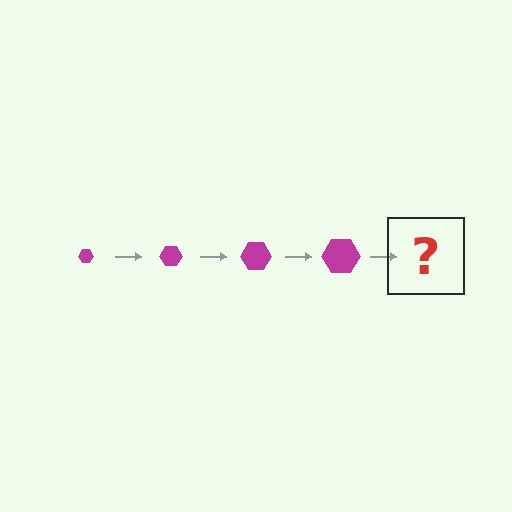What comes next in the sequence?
The next element should be a magenta hexagon, larger than the previous one.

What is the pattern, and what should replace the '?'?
The pattern is that the hexagon gets progressively larger each step. The '?' should be a magenta hexagon, larger than the previous one.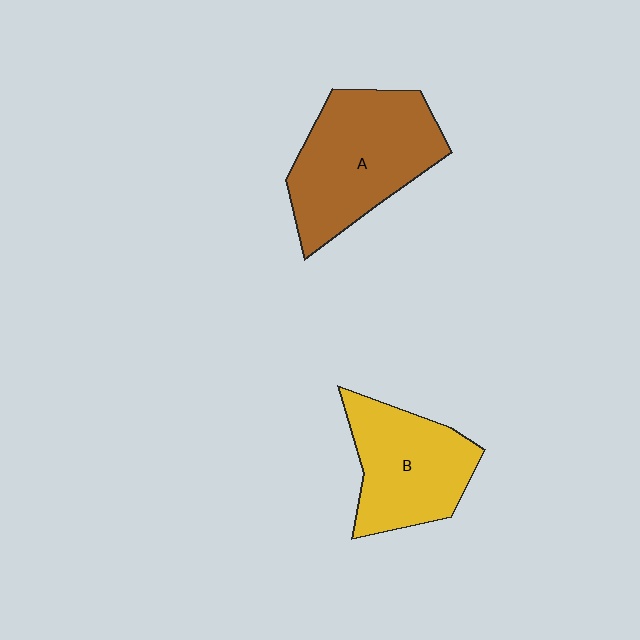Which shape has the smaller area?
Shape B (yellow).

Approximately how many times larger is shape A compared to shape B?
Approximately 1.3 times.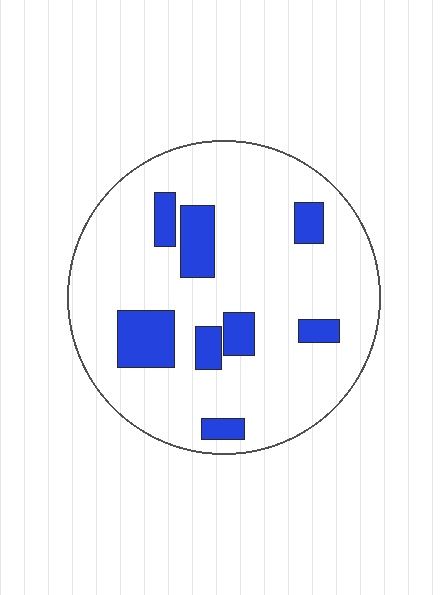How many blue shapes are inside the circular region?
8.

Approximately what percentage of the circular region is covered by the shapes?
Approximately 15%.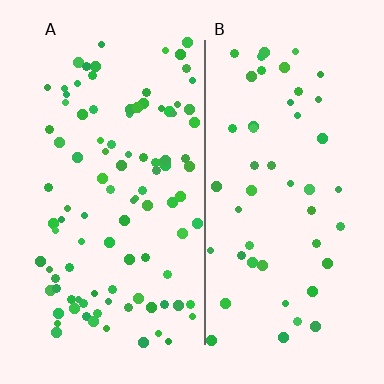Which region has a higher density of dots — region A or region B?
A (the left).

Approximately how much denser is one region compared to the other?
Approximately 2.0× — region A over region B.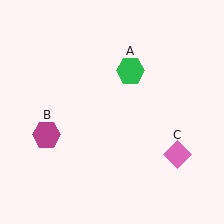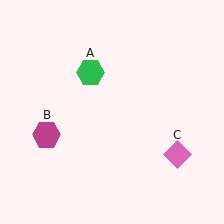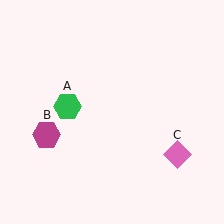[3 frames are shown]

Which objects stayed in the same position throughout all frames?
Magenta hexagon (object B) and pink diamond (object C) remained stationary.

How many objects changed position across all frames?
1 object changed position: green hexagon (object A).